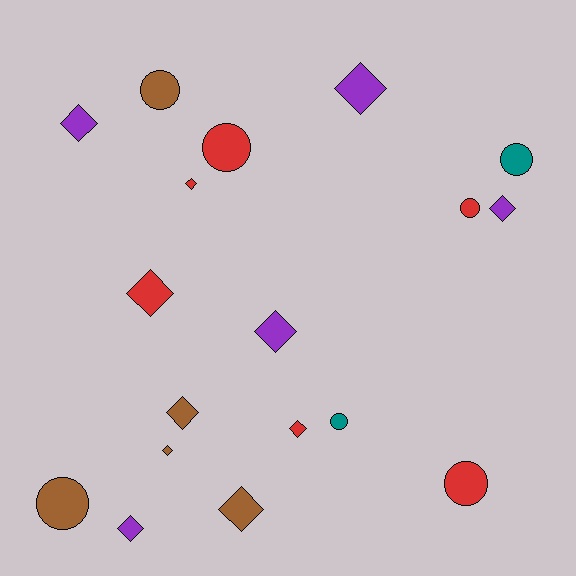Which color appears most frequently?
Red, with 6 objects.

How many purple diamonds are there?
There are 5 purple diamonds.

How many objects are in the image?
There are 18 objects.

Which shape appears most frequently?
Diamond, with 11 objects.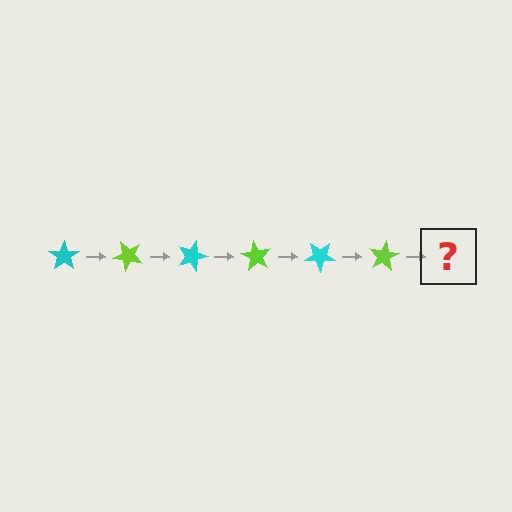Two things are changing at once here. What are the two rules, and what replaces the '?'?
The two rules are that it rotates 45 degrees each step and the color cycles through cyan and lime. The '?' should be a cyan star, rotated 270 degrees from the start.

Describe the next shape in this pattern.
It should be a cyan star, rotated 270 degrees from the start.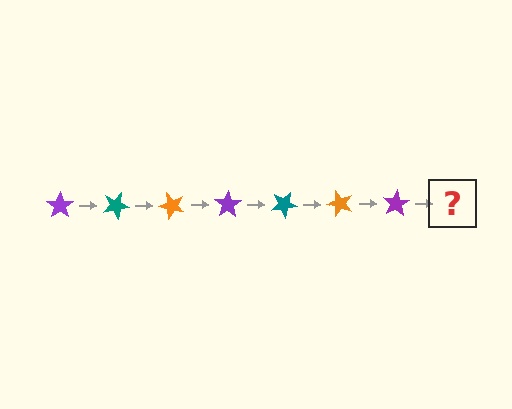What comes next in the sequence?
The next element should be a teal star, rotated 175 degrees from the start.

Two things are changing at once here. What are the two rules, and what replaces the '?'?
The two rules are that it rotates 25 degrees each step and the color cycles through purple, teal, and orange. The '?' should be a teal star, rotated 175 degrees from the start.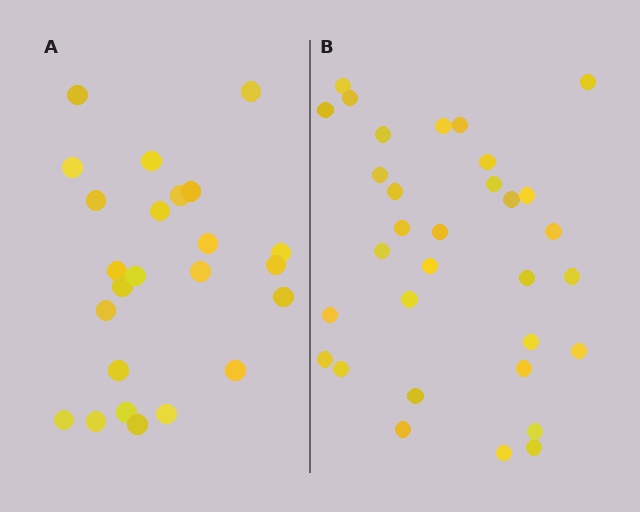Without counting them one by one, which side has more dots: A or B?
Region B (the right region) has more dots.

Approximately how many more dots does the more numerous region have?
Region B has roughly 8 or so more dots than region A.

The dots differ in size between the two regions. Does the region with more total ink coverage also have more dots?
No. Region A has more total ink coverage because its dots are larger, but region B actually contains more individual dots. Total area can be misleading — the number of items is what matters here.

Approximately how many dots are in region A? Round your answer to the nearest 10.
About 20 dots. (The exact count is 24, which rounds to 20.)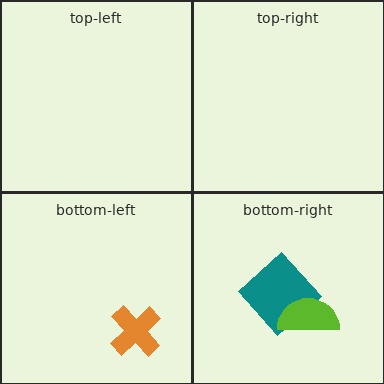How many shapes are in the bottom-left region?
1.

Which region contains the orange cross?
The bottom-left region.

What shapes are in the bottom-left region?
The orange cross.